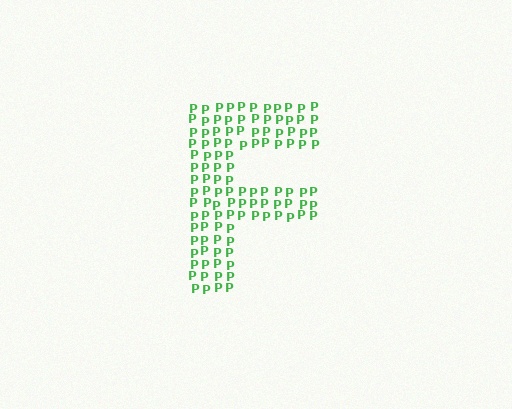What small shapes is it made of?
It is made of small letter P's.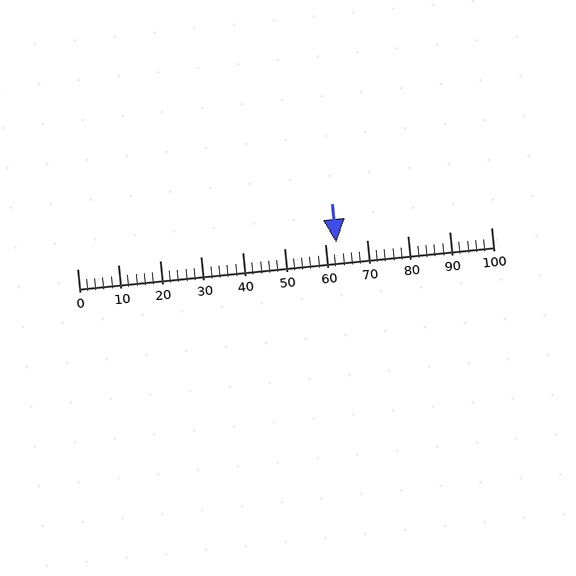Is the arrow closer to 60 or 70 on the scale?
The arrow is closer to 60.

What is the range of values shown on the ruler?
The ruler shows values from 0 to 100.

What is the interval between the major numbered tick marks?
The major tick marks are spaced 10 units apart.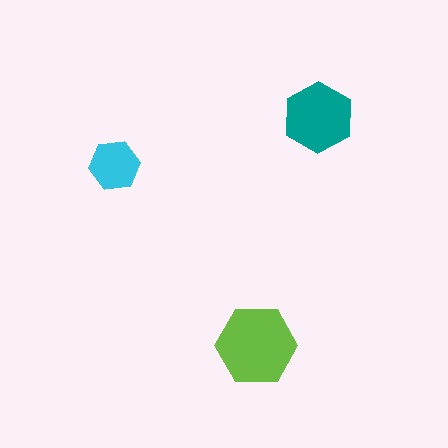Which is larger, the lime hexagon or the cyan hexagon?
The lime one.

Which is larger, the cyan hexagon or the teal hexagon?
The teal one.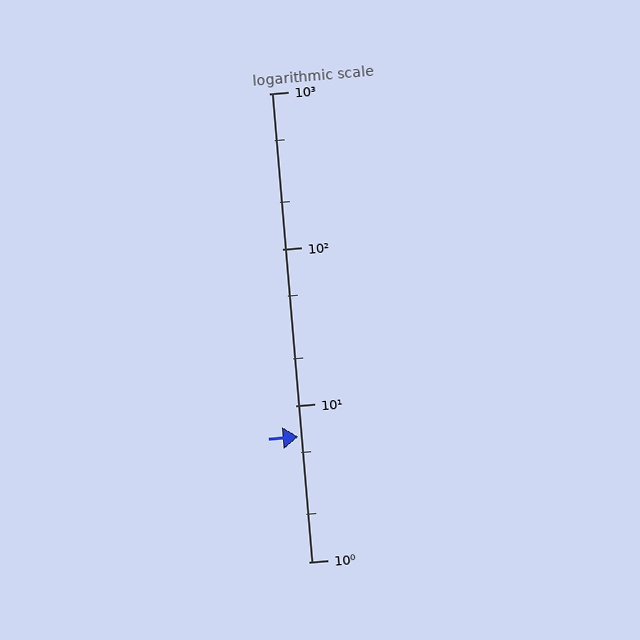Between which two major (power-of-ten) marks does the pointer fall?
The pointer is between 1 and 10.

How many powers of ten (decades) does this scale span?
The scale spans 3 decades, from 1 to 1000.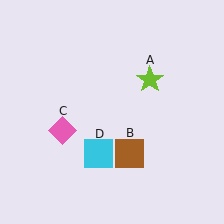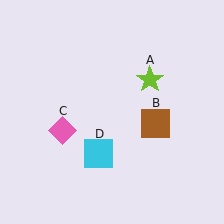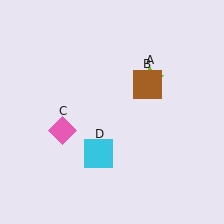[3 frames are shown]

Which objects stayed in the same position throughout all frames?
Lime star (object A) and pink diamond (object C) and cyan square (object D) remained stationary.